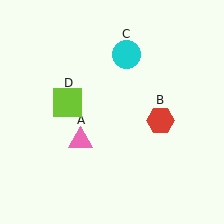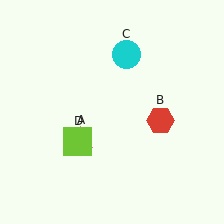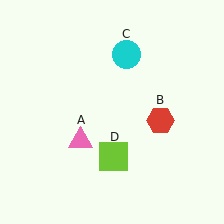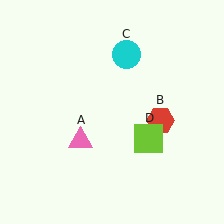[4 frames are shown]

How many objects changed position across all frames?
1 object changed position: lime square (object D).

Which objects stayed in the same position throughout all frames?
Pink triangle (object A) and red hexagon (object B) and cyan circle (object C) remained stationary.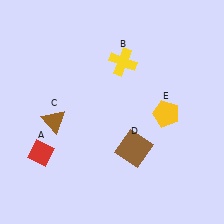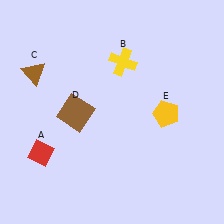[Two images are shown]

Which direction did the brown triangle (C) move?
The brown triangle (C) moved up.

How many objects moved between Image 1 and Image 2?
2 objects moved between the two images.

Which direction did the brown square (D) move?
The brown square (D) moved left.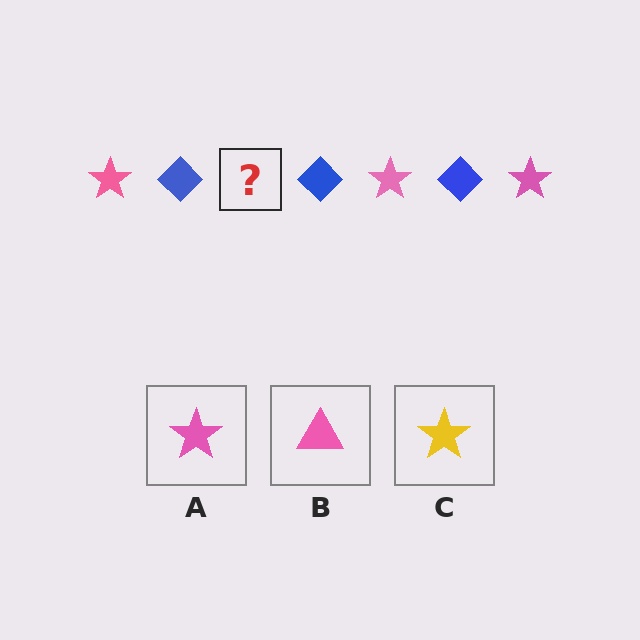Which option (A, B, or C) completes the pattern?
A.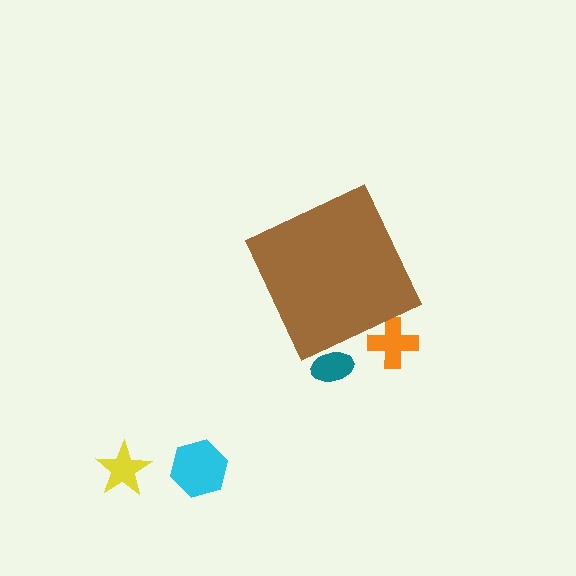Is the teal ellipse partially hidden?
Yes, the teal ellipse is partially hidden behind the brown diamond.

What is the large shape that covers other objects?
A brown diamond.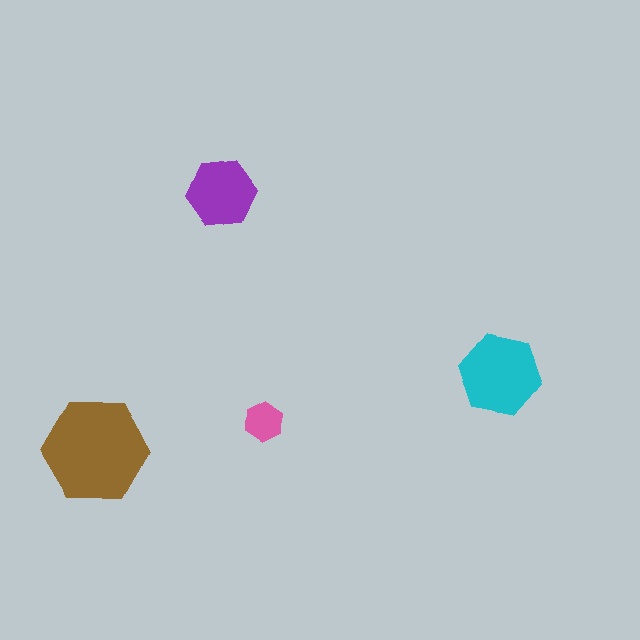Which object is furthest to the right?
The cyan hexagon is rightmost.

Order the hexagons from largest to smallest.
the brown one, the cyan one, the purple one, the pink one.